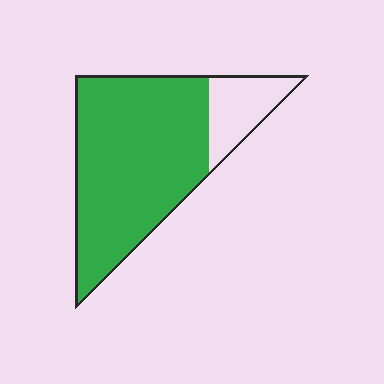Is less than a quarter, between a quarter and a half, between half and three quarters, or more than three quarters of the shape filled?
More than three quarters.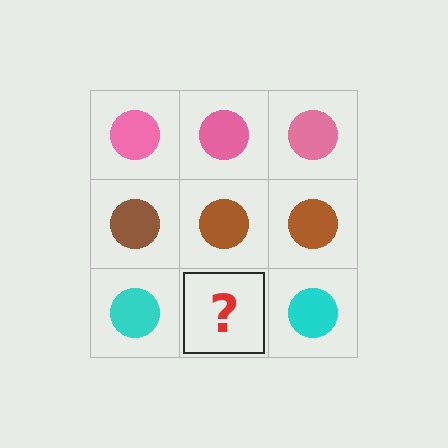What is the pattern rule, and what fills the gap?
The rule is that each row has a consistent color. The gap should be filled with a cyan circle.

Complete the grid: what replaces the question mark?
The question mark should be replaced with a cyan circle.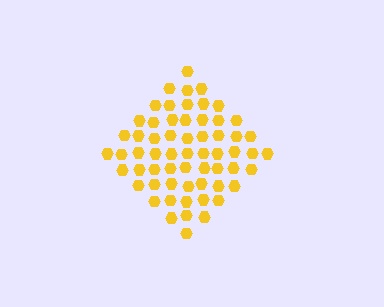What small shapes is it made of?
It is made of small hexagons.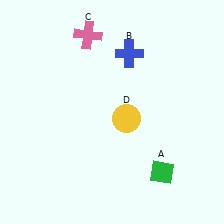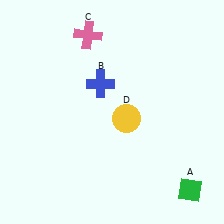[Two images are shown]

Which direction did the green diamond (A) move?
The green diamond (A) moved right.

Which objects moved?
The objects that moved are: the green diamond (A), the blue cross (B).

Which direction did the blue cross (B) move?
The blue cross (B) moved down.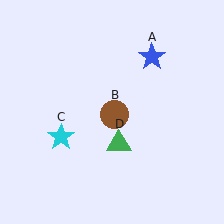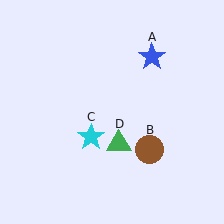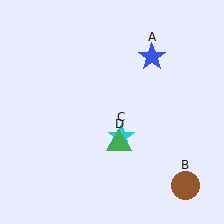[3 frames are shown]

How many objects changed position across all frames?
2 objects changed position: brown circle (object B), cyan star (object C).